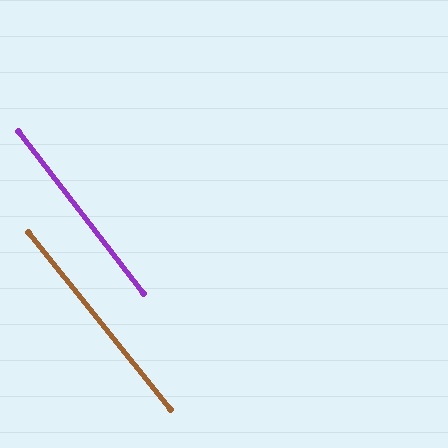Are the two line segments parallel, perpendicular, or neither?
Parallel — their directions differ by only 1.2°.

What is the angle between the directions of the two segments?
Approximately 1 degree.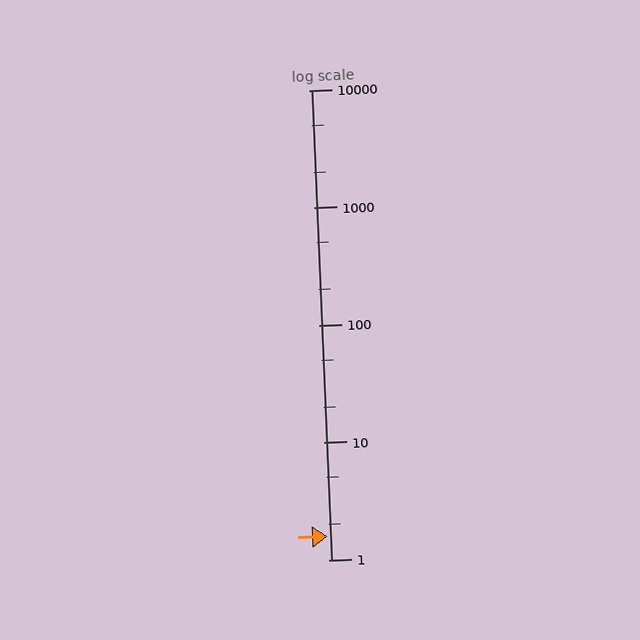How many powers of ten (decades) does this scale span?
The scale spans 4 decades, from 1 to 10000.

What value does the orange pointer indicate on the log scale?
The pointer indicates approximately 1.6.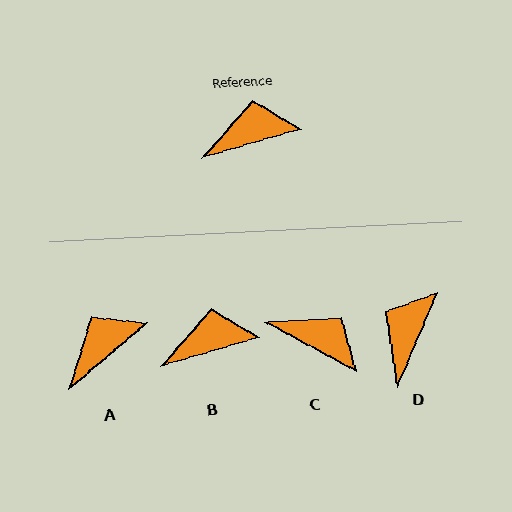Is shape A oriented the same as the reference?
No, it is off by about 24 degrees.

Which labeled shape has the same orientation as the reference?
B.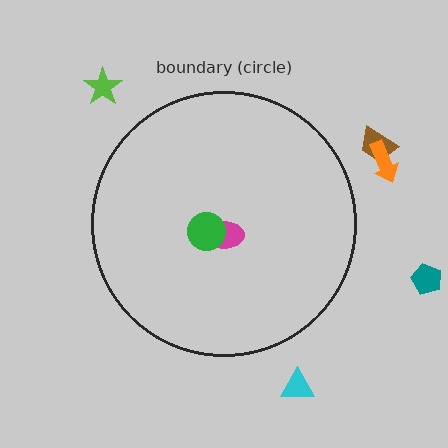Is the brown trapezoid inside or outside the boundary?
Outside.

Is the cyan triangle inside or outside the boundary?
Outside.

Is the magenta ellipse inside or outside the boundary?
Inside.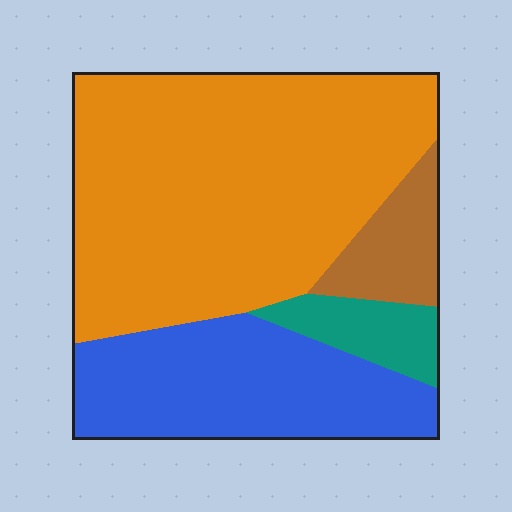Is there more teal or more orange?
Orange.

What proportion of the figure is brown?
Brown takes up about one tenth (1/10) of the figure.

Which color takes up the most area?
Orange, at roughly 55%.